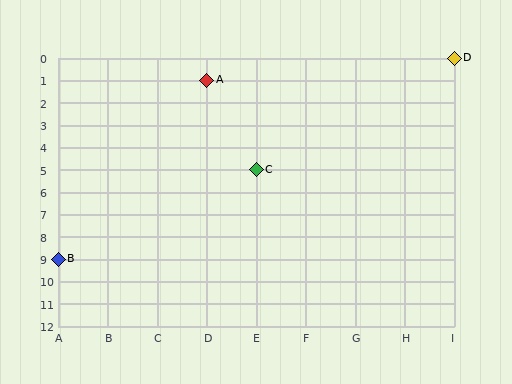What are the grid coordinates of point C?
Point C is at grid coordinates (E, 5).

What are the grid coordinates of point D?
Point D is at grid coordinates (I, 0).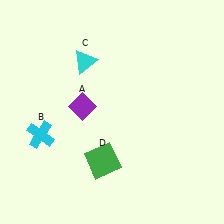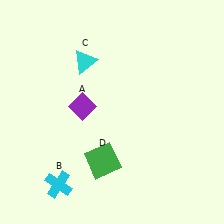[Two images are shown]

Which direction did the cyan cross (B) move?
The cyan cross (B) moved down.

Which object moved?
The cyan cross (B) moved down.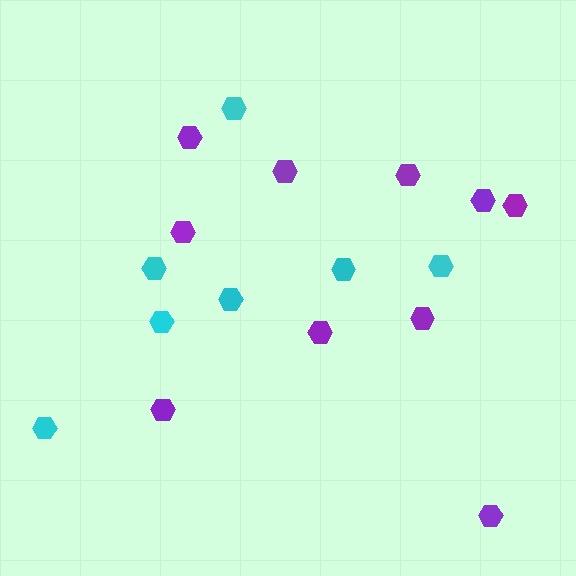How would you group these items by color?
There are 2 groups: one group of cyan hexagons (7) and one group of purple hexagons (10).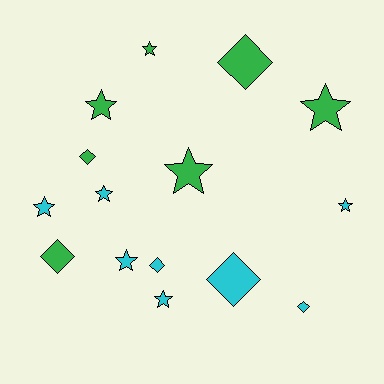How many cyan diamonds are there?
There are 3 cyan diamonds.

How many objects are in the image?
There are 15 objects.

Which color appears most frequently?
Cyan, with 8 objects.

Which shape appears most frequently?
Star, with 9 objects.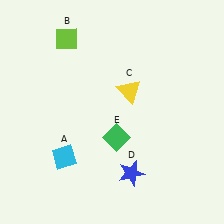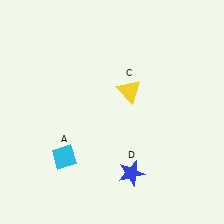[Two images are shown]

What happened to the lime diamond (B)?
The lime diamond (B) was removed in Image 2. It was in the top-left area of Image 1.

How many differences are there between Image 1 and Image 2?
There are 2 differences between the two images.